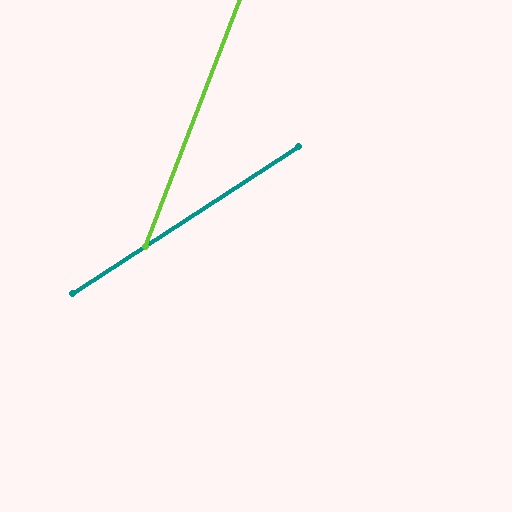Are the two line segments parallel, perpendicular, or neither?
Neither parallel nor perpendicular — they differ by about 36°.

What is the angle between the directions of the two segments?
Approximately 36 degrees.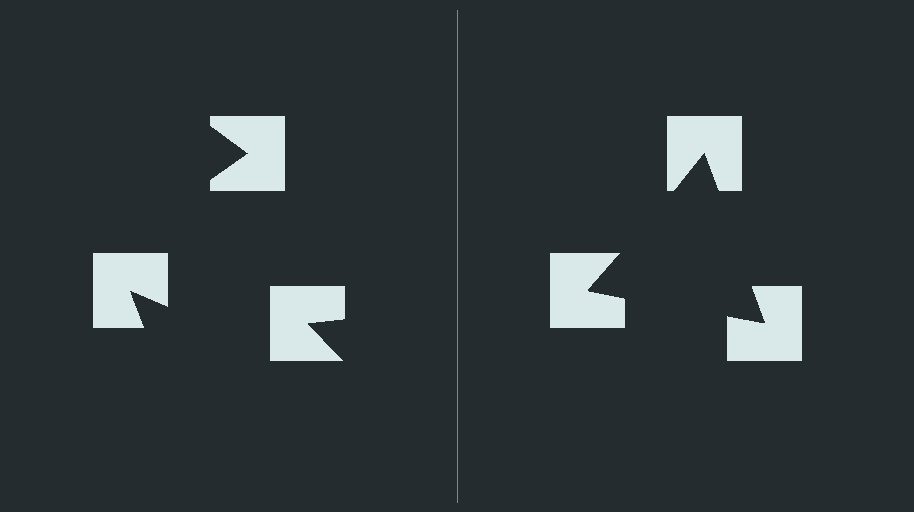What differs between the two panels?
The notched squares are positioned identically on both sides; only the wedge orientations differ. On the right they align to a triangle; on the left they are misaligned.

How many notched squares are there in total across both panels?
6 — 3 on each side.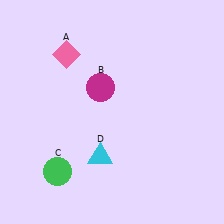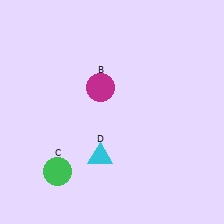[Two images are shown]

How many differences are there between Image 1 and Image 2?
There is 1 difference between the two images.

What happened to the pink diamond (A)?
The pink diamond (A) was removed in Image 2. It was in the top-left area of Image 1.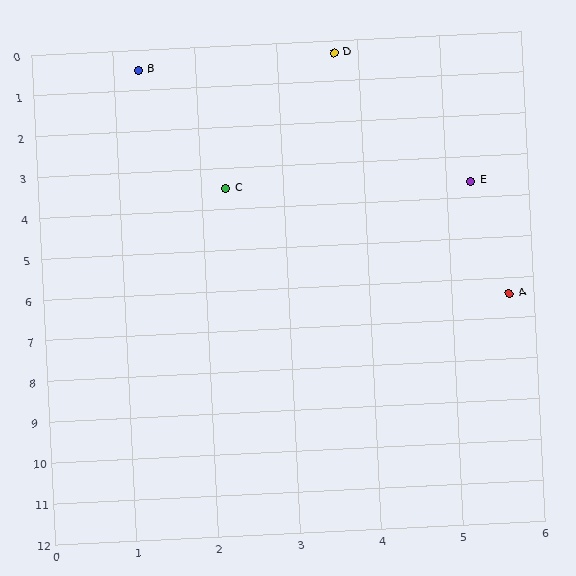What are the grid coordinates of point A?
Point A is at approximately (5.7, 6.4).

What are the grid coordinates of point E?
Point E is at approximately (5.3, 3.6).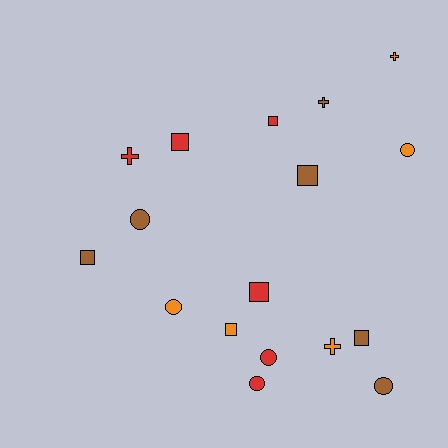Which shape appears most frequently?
Square, with 7 objects.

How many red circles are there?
There are 2 red circles.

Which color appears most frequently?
Brown, with 6 objects.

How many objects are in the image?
There are 17 objects.